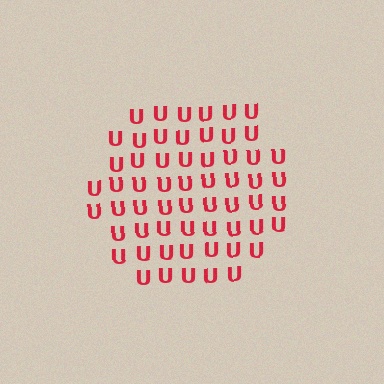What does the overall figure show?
The overall figure shows a hexagon.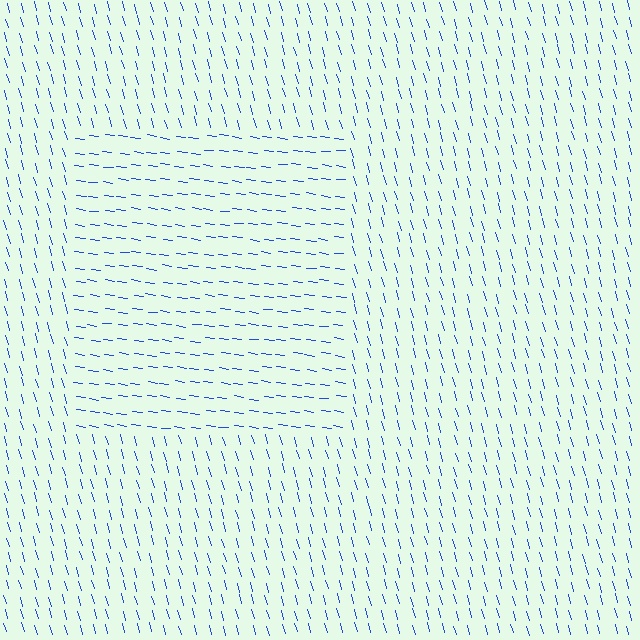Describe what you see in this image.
The image is filled with small blue line segments. A rectangle region in the image has lines oriented differently from the surrounding lines, creating a visible texture boundary.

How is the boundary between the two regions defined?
The boundary is defined purely by a change in line orientation (approximately 68 degrees difference). All lines are the same color and thickness.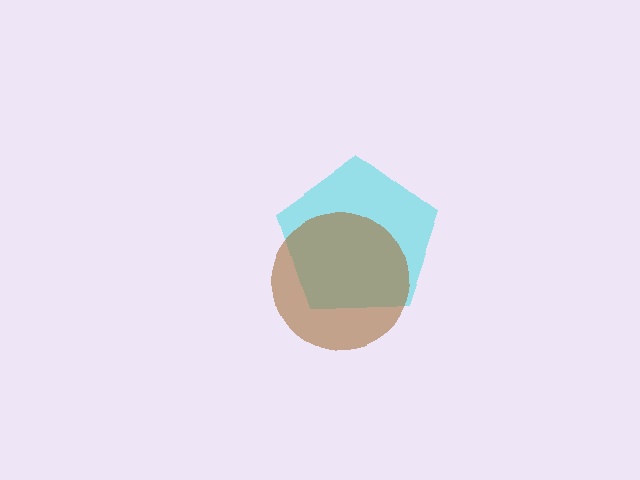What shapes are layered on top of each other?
The layered shapes are: a cyan pentagon, a brown circle.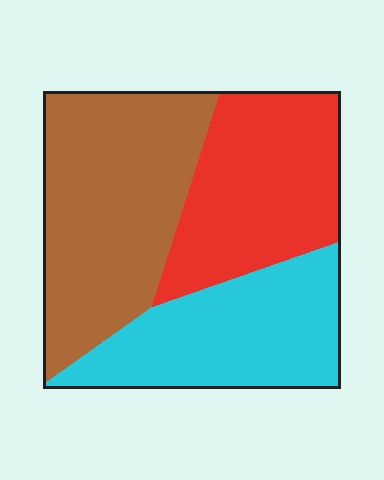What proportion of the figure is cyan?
Cyan covers around 30% of the figure.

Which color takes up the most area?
Brown, at roughly 40%.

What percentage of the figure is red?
Red covers roughly 30% of the figure.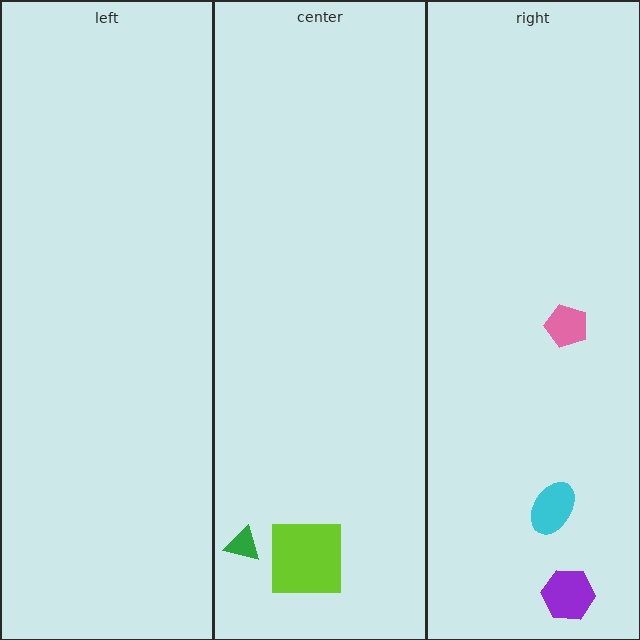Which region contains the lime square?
The center region.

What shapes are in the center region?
The lime square, the green triangle.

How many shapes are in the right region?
3.